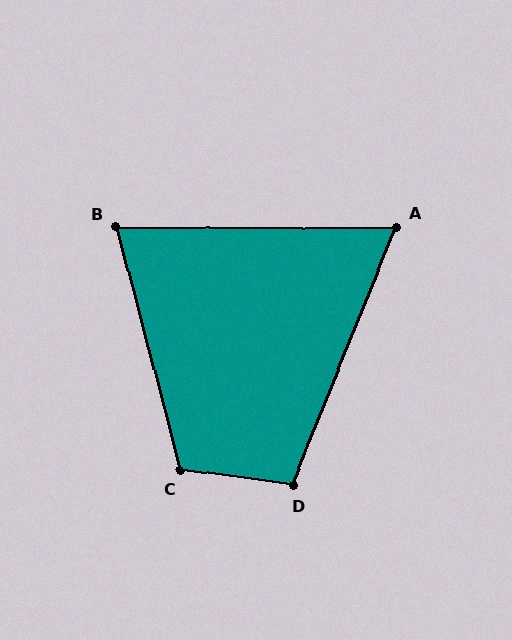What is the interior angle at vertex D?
Approximately 105 degrees (obtuse).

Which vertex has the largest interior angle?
C, at approximately 112 degrees.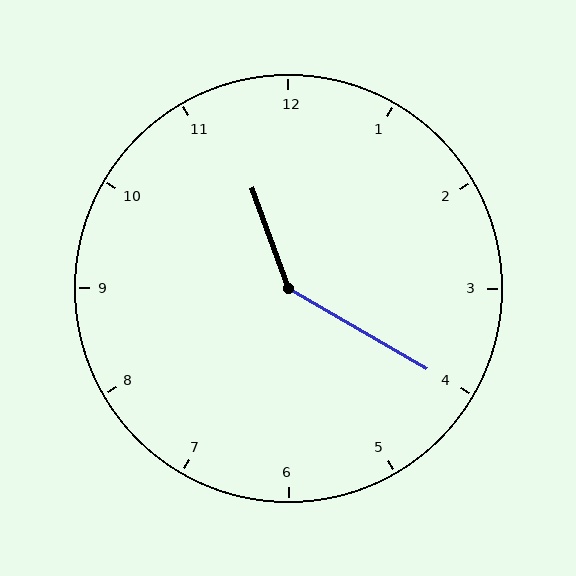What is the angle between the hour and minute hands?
Approximately 140 degrees.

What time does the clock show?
11:20.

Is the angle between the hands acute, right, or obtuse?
It is obtuse.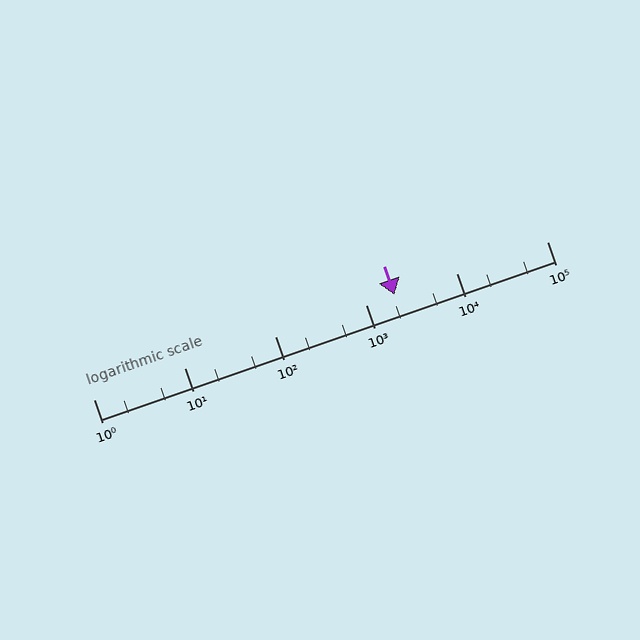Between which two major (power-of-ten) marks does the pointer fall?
The pointer is between 1000 and 10000.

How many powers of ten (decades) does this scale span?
The scale spans 5 decades, from 1 to 100000.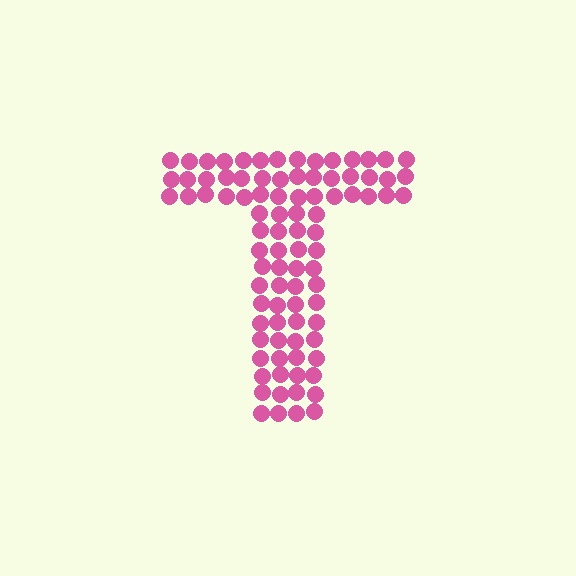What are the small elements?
The small elements are circles.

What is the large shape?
The large shape is the letter T.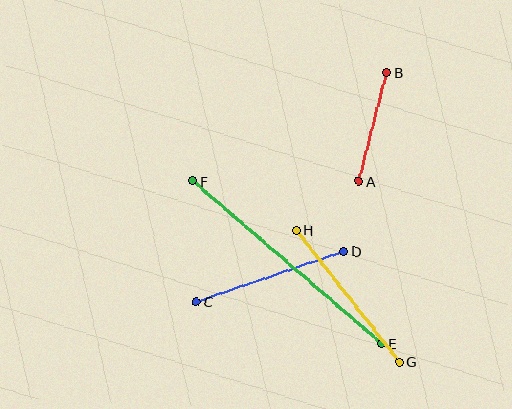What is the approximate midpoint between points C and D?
The midpoint is at approximately (270, 276) pixels.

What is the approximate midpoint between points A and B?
The midpoint is at approximately (373, 127) pixels.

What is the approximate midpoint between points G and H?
The midpoint is at approximately (348, 296) pixels.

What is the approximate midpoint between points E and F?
The midpoint is at approximately (287, 262) pixels.